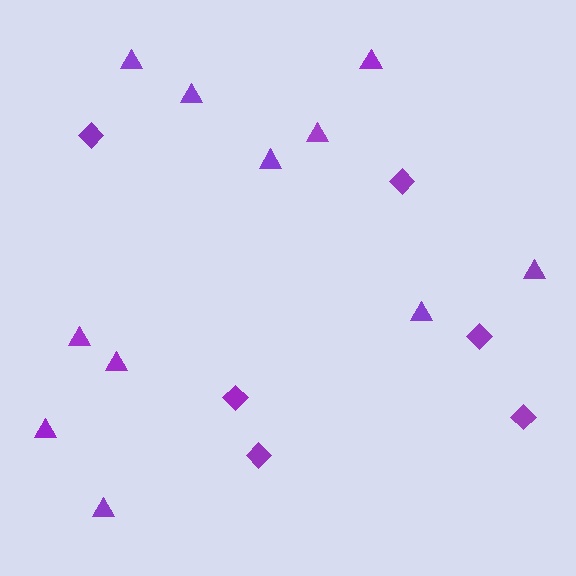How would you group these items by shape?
There are 2 groups: one group of triangles (11) and one group of diamonds (6).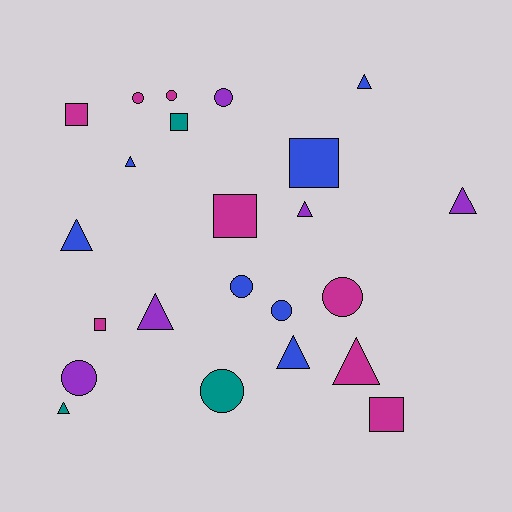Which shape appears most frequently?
Triangle, with 9 objects.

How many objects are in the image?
There are 23 objects.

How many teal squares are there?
There is 1 teal square.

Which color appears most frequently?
Magenta, with 8 objects.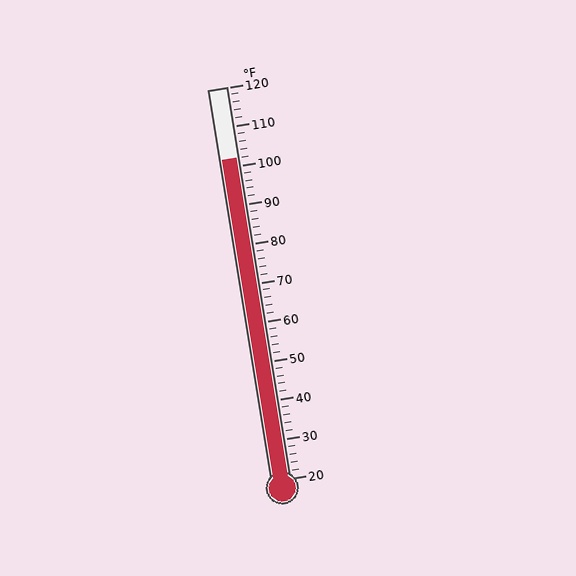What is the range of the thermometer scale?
The thermometer scale ranges from 20°F to 120°F.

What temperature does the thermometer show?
The thermometer shows approximately 102°F.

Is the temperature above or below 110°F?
The temperature is below 110°F.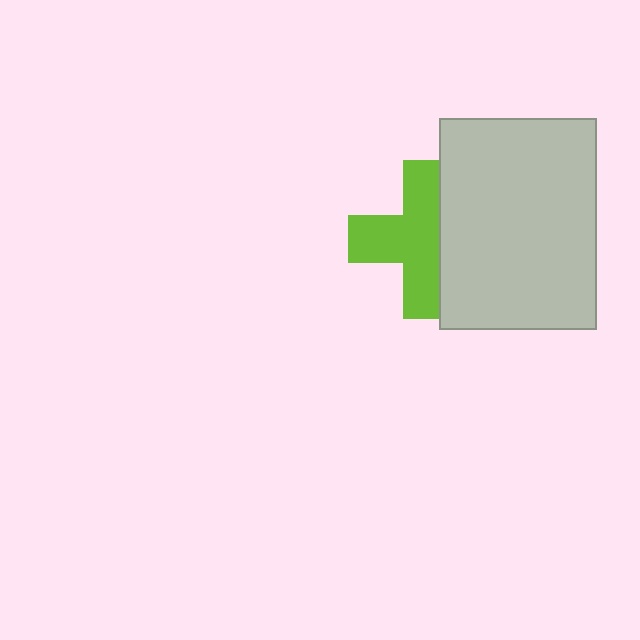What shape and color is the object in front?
The object in front is a light gray rectangle.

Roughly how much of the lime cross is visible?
About half of it is visible (roughly 65%).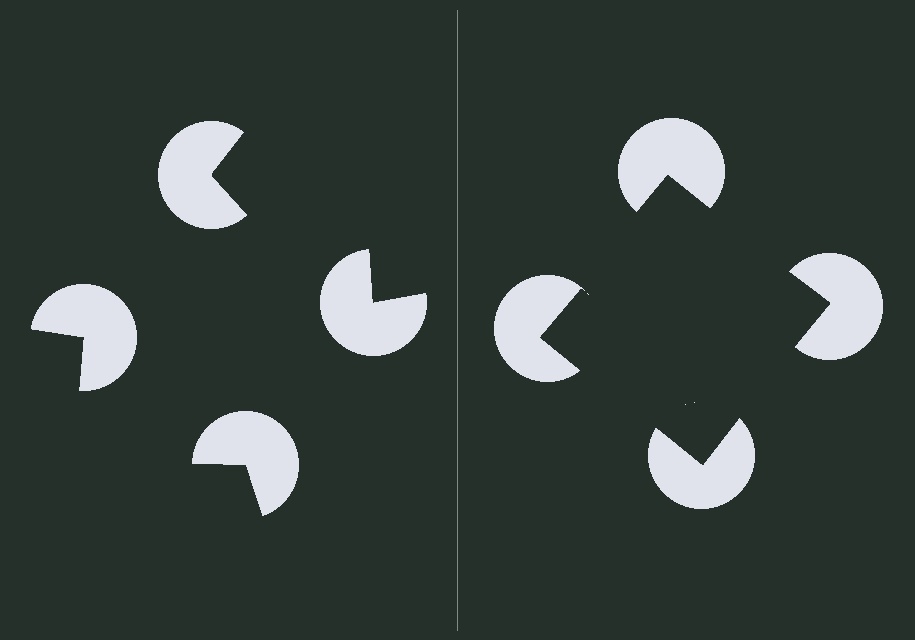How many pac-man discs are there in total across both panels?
8 — 4 on each side.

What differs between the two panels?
The pac-man discs are positioned identically on both sides; only the wedge orientations differ. On the right they align to a square; on the left they are misaligned.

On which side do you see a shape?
An illusory square appears on the right side. On the left side the wedge cuts are rotated, so no coherent shape forms.